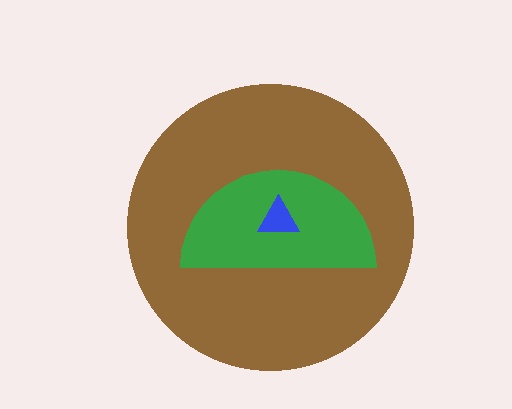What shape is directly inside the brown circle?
The green semicircle.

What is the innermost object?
The blue triangle.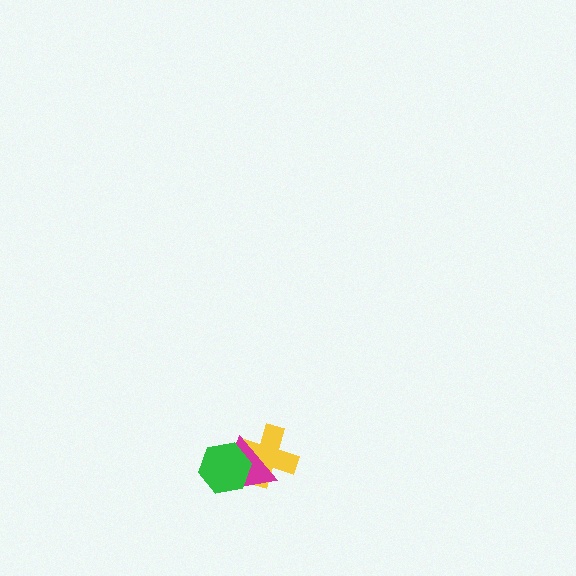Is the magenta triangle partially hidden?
Yes, it is partially covered by another shape.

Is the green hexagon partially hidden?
No, no other shape covers it.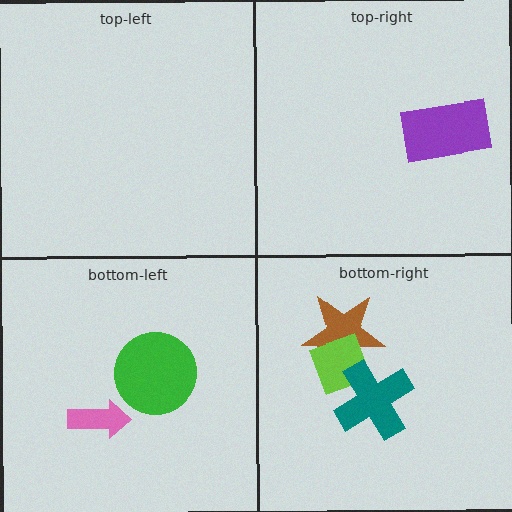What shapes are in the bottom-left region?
The pink arrow, the green circle.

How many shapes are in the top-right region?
1.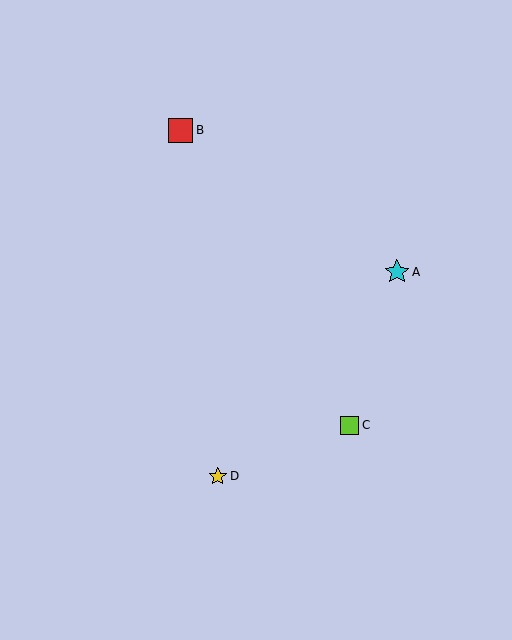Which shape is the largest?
The cyan star (labeled A) is the largest.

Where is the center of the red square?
The center of the red square is at (181, 130).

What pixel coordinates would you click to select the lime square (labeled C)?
Click at (350, 425) to select the lime square C.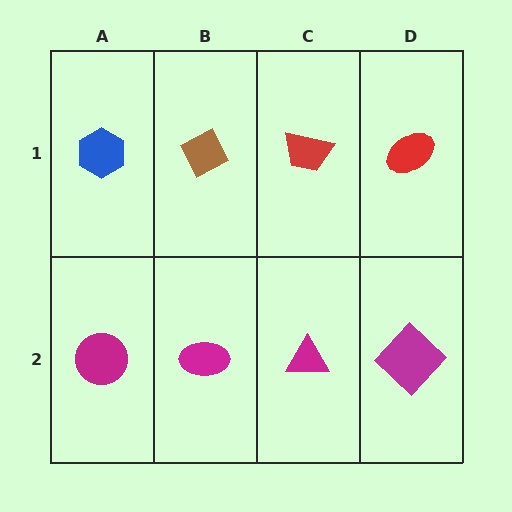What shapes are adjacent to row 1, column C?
A magenta triangle (row 2, column C), a brown diamond (row 1, column B), a red ellipse (row 1, column D).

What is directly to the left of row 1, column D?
A red trapezoid.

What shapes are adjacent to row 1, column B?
A magenta ellipse (row 2, column B), a blue hexagon (row 1, column A), a red trapezoid (row 1, column C).